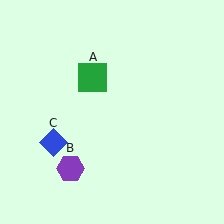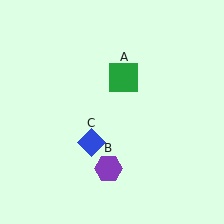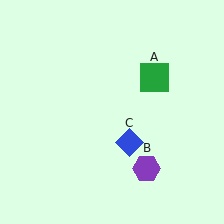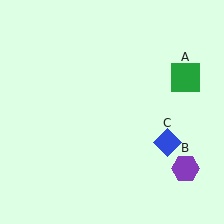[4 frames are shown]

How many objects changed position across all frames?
3 objects changed position: green square (object A), purple hexagon (object B), blue diamond (object C).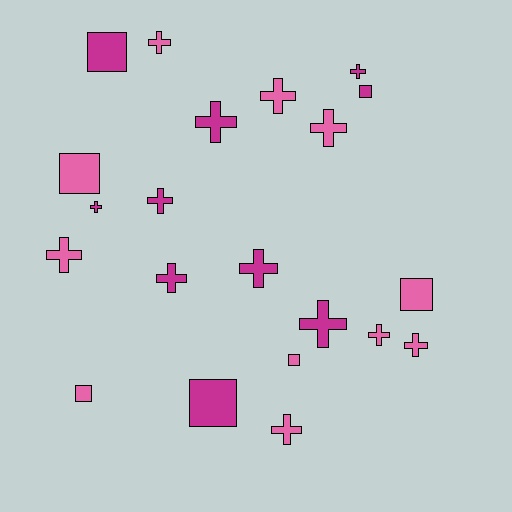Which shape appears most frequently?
Cross, with 14 objects.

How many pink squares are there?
There are 4 pink squares.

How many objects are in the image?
There are 21 objects.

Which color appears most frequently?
Pink, with 11 objects.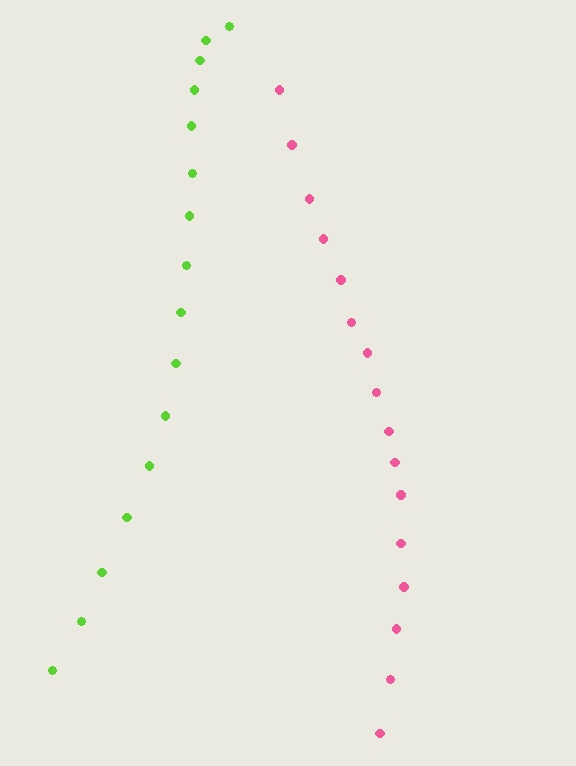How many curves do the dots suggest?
There are 2 distinct paths.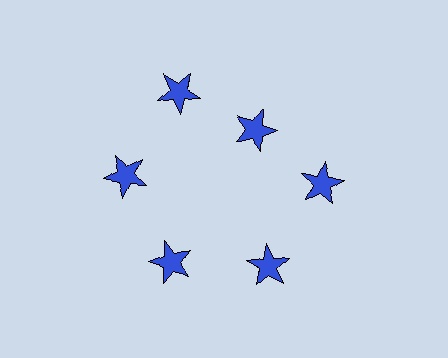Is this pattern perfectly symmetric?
No. The 6 blue stars are arranged in a ring, but one element near the 1 o'clock position is pulled inward toward the center, breaking the 6-fold rotational symmetry.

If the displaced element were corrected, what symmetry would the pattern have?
It would have 6-fold rotational symmetry — the pattern would map onto itself every 60 degrees.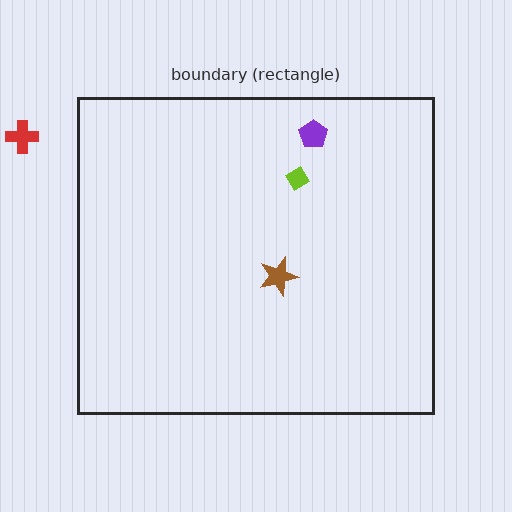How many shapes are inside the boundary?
3 inside, 1 outside.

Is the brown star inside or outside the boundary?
Inside.